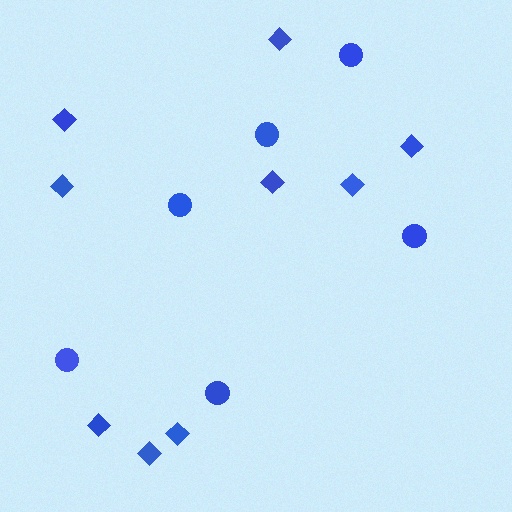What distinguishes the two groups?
There are 2 groups: one group of diamonds (9) and one group of circles (6).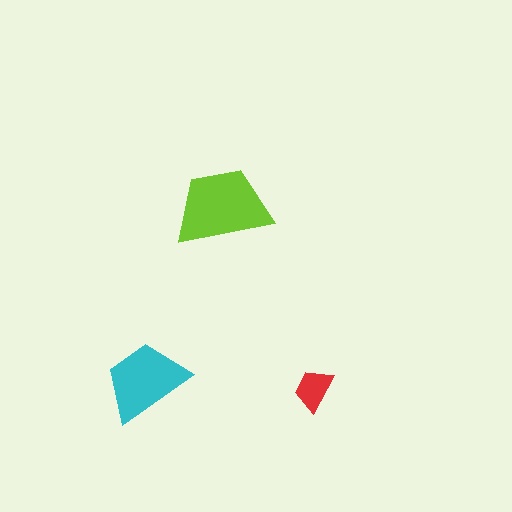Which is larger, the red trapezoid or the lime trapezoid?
The lime one.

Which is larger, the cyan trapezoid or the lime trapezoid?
The lime one.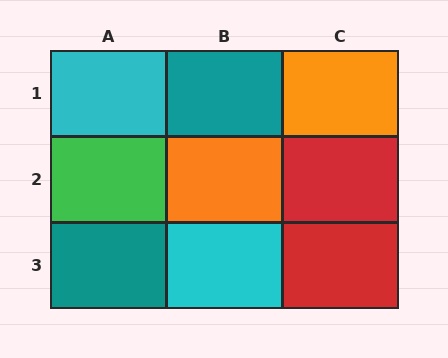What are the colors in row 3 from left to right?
Teal, cyan, red.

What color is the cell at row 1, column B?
Teal.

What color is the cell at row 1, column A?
Cyan.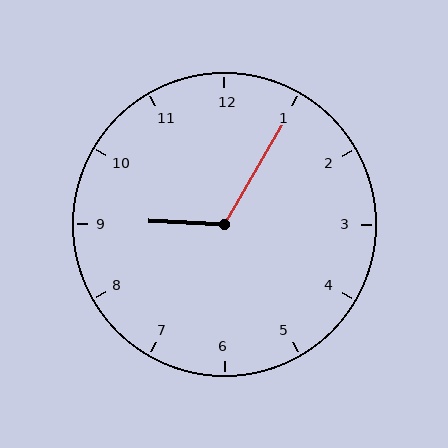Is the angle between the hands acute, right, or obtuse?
It is obtuse.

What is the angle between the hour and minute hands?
Approximately 118 degrees.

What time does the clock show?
9:05.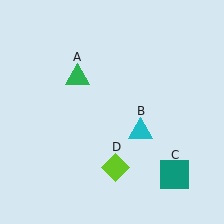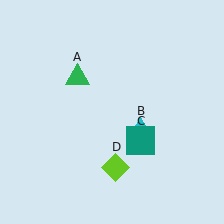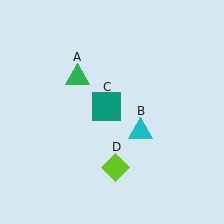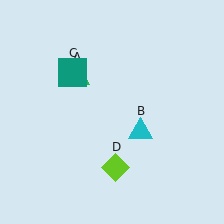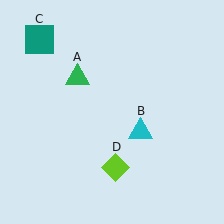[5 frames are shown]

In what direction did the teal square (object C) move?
The teal square (object C) moved up and to the left.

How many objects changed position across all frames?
1 object changed position: teal square (object C).